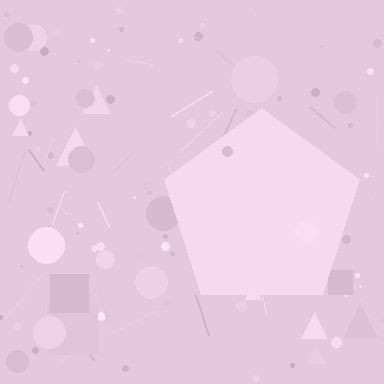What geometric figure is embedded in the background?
A pentagon is embedded in the background.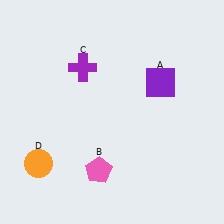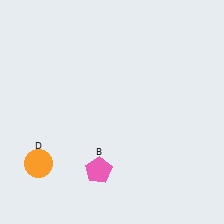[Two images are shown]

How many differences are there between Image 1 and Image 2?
There are 2 differences between the two images.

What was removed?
The purple square (A), the purple cross (C) were removed in Image 2.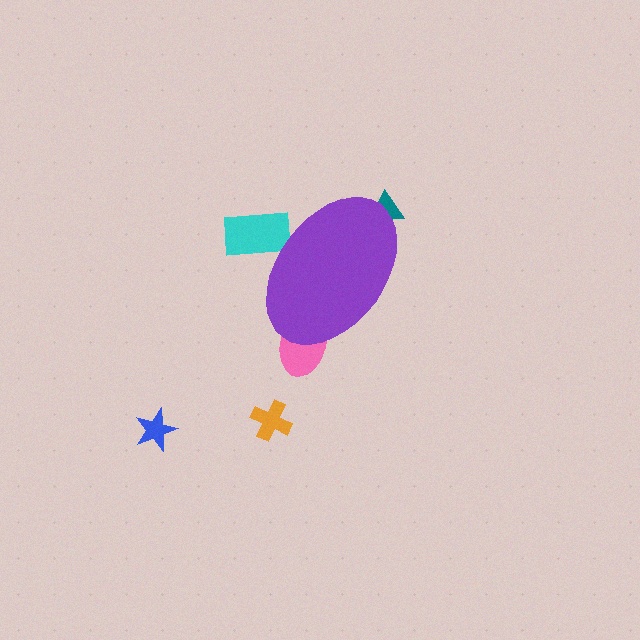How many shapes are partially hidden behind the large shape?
3 shapes are partially hidden.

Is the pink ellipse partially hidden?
Yes, the pink ellipse is partially hidden behind the purple ellipse.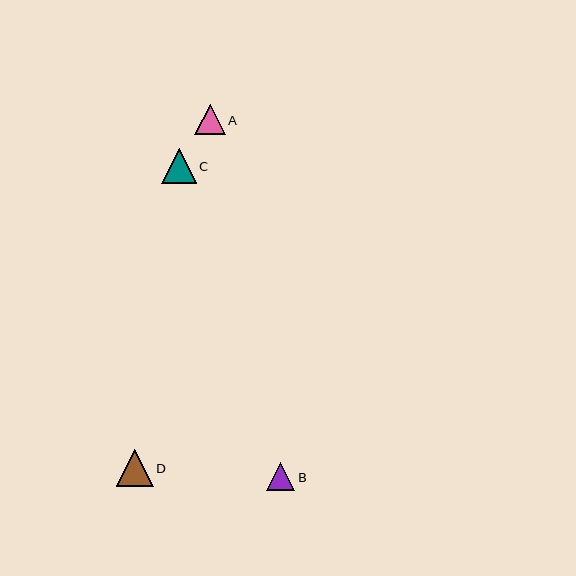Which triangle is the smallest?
Triangle B is the smallest with a size of approximately 28 pixels.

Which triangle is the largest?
Triangle D is the largest with a size of approximately 37 pixels.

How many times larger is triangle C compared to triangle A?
Triangle C is approximately 1.1 times the size of triangle A.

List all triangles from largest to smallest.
From largest to smallest: D, C, A, B.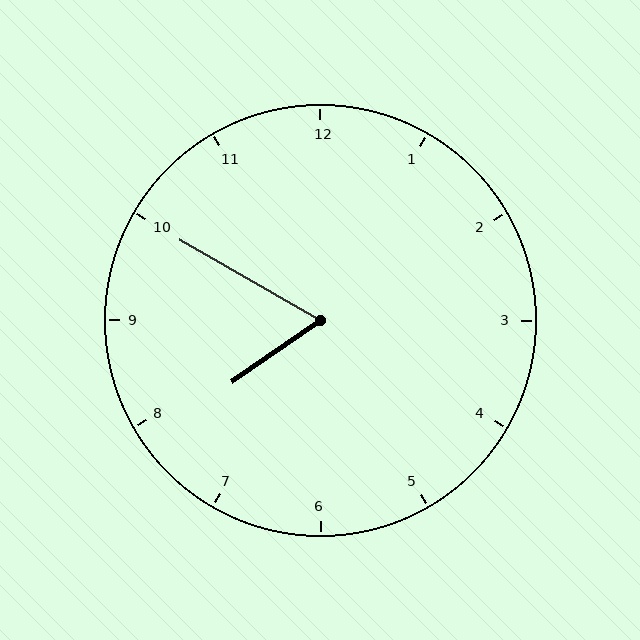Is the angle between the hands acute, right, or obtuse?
It is acute.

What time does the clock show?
7:50.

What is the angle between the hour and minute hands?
Approximately 65 degrees.